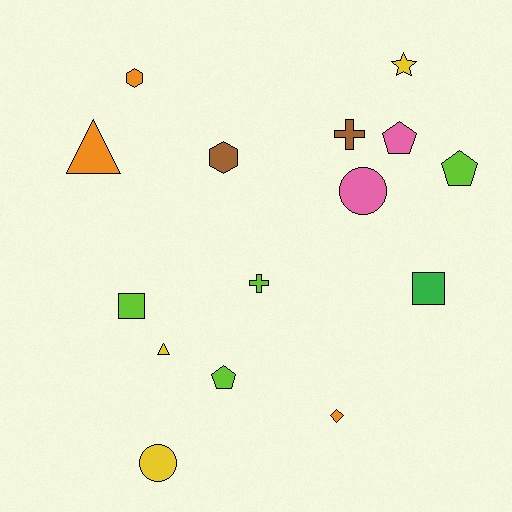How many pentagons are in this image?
There are 3 pentagons.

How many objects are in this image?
There are 15 objects.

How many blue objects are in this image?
There are no blue objects.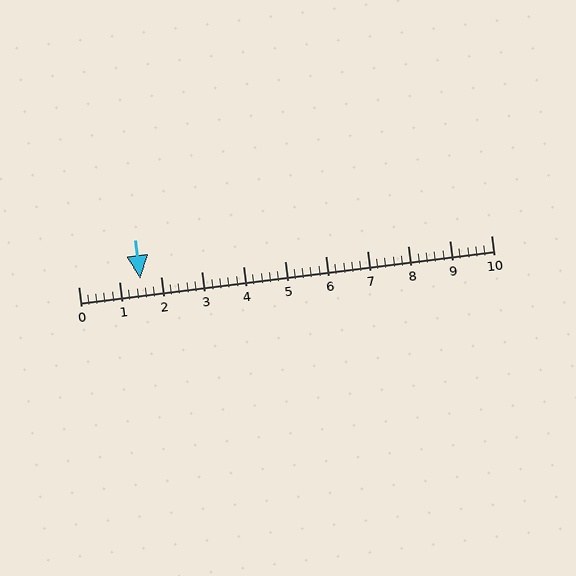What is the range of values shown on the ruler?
The ruler shows values from 0 to 10.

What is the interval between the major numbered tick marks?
The major tick marks are spaced 1 units apart.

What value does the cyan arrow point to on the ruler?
The cyan arrow points to approximately 1.5.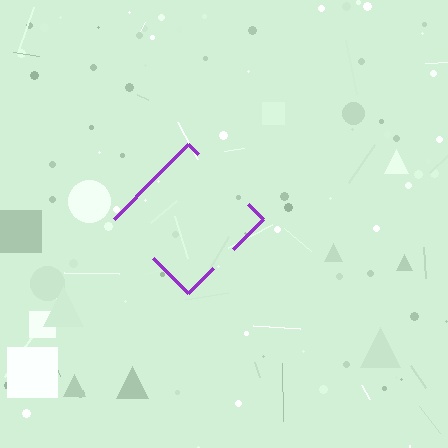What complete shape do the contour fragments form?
The contour fragments form a diamond.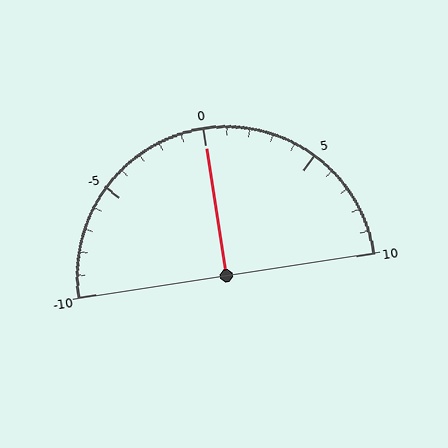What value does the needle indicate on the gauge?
The needle indicates approximately 0.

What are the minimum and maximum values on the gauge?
The gauge ranges from -10 to 10.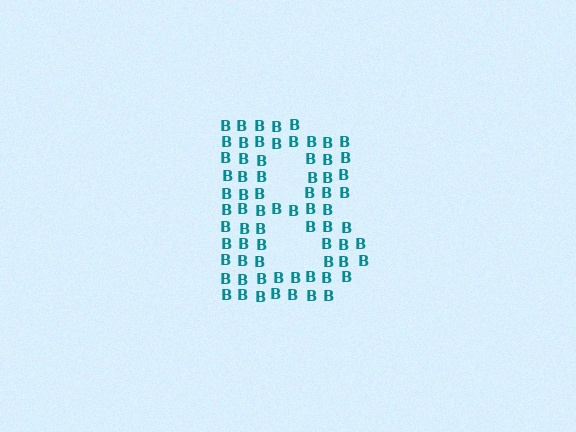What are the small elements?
The small elements are letter B's.